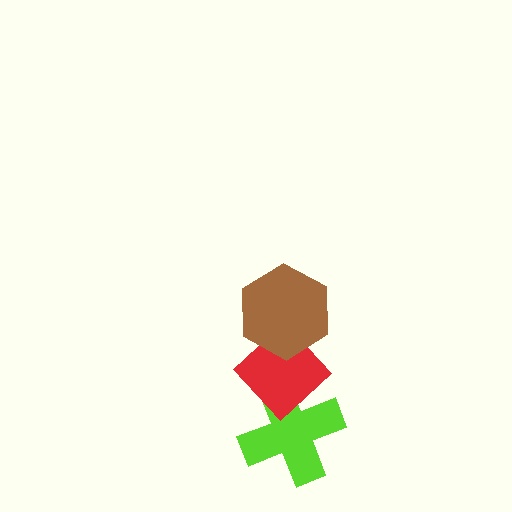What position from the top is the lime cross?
The lime cross is 3rd from the top.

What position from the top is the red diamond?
The red diamond is 2nd from the top.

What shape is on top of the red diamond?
The brown hexagon is on top of the red diamond.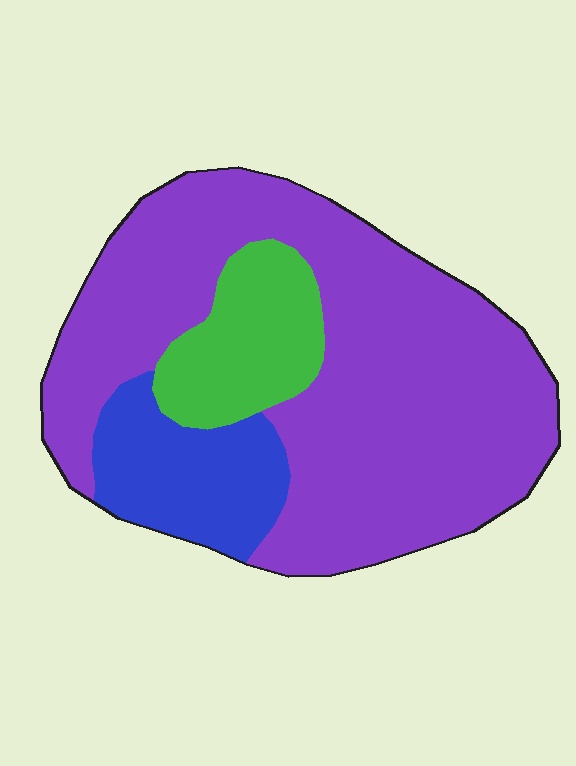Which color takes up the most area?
Purple, at roughly 70%.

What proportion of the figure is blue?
Blue takes up about one sixth (1/6) of the figure.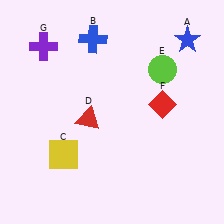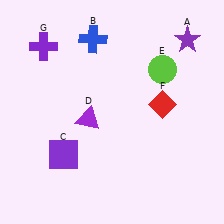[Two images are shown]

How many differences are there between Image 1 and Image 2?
There are 3 differences between the two images.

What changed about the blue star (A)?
In Image 1, A is blue. In Image 2, it changed to purple.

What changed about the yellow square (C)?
In Image 1, C is yellow. In Image 2, it changed to purple.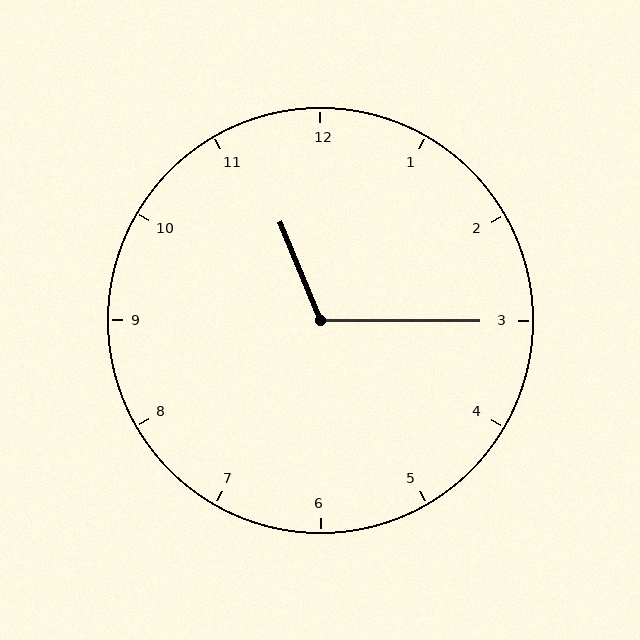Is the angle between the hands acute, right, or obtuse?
It is obtuse.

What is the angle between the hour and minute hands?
Approximately 112 degrees.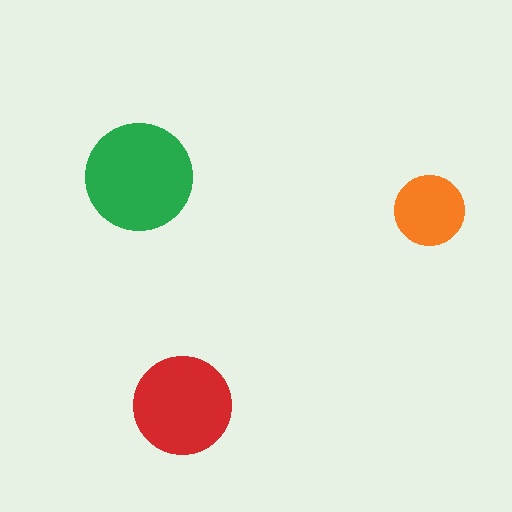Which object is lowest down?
The red circle is bottommost.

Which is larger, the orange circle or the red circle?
The red one.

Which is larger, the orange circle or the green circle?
The green one.